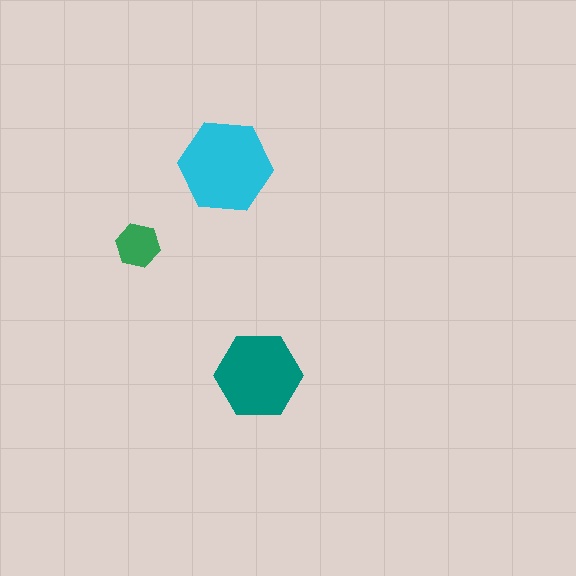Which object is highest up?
The cyan hexagon is topmost.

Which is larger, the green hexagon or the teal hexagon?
The teal one.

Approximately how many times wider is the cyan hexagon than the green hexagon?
About 2 times wider.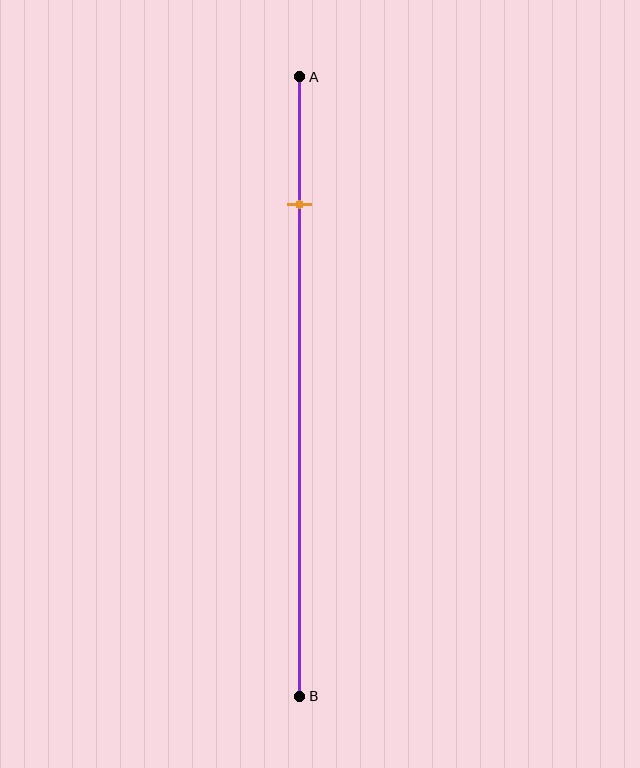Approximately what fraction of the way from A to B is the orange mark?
The orange mark is approximately 20% of the way from A to B.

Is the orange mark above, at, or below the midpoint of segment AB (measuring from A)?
The orange mark is above the midpoint of segment AB.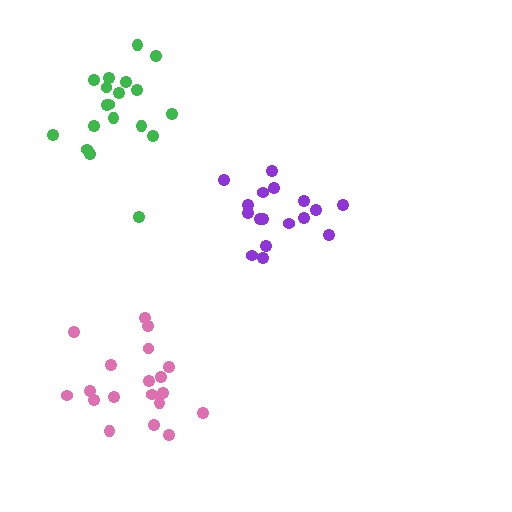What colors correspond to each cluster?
The clusters are colored: green, pink, purple.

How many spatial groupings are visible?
There are 3 spatial groupings.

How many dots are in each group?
Group 1: 19 dots, Group 2: 19 dots, Group 3: 17 dots (55 total).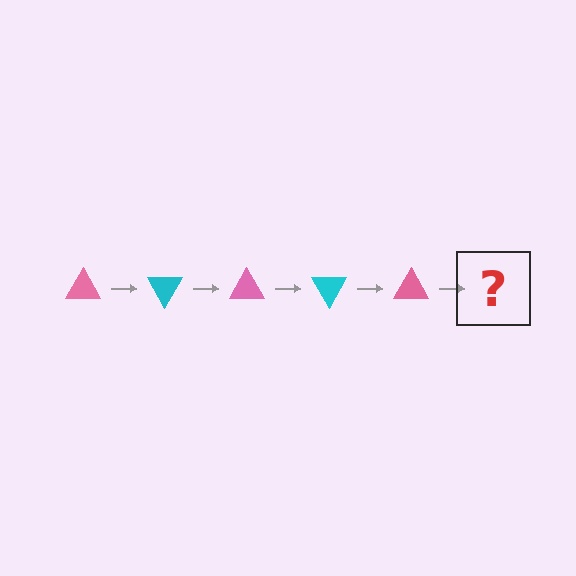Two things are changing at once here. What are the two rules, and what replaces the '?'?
The two rules are that it rotates 60 degrees each step and the color cycles through pink and cyan. The '?' should be a cyan triangle, rotated 300 degrees from the start.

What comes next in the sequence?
The next element should be a cyan triangle, rotated 300 degrees from the start.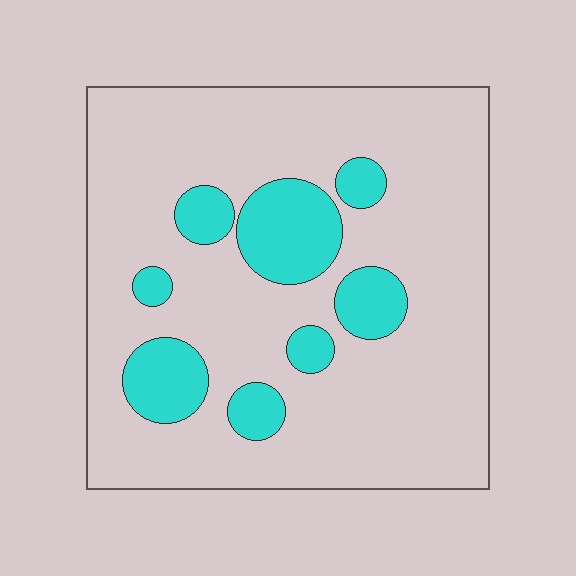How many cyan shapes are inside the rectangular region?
8.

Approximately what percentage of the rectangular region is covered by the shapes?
Approximately 20%.